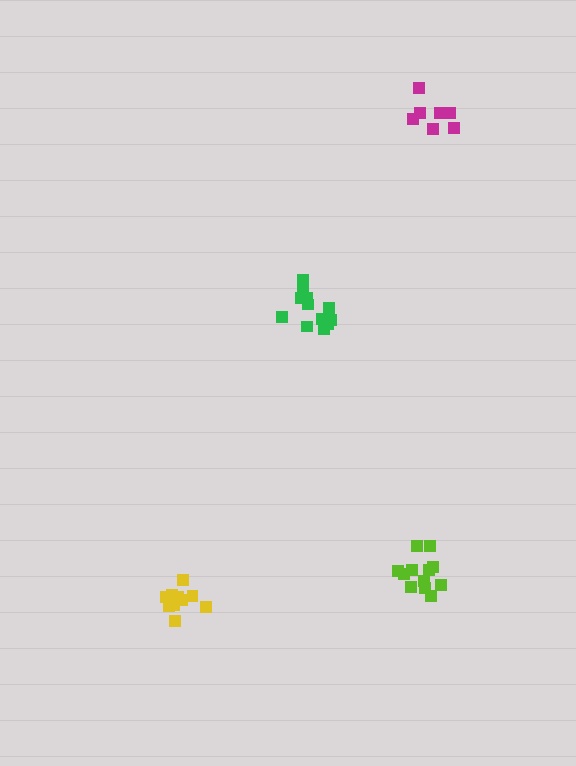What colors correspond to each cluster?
The clusters are colored: magenta, lime, yellow, green.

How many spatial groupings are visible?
There are 4 spatial groupings.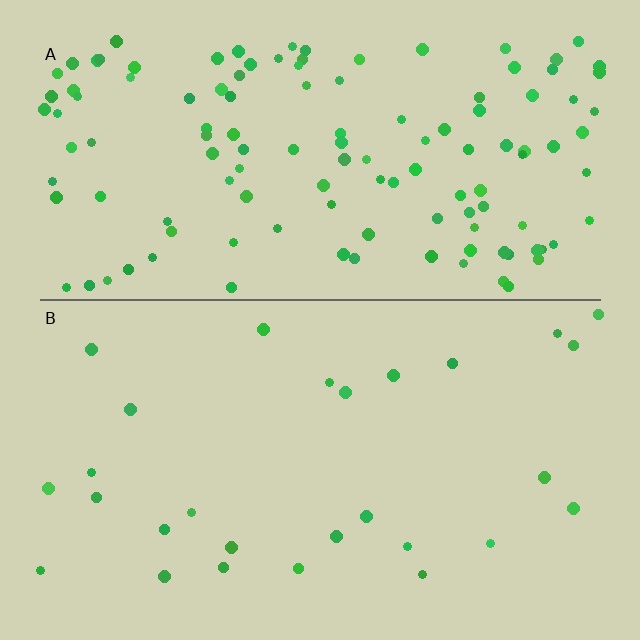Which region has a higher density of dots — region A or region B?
A (the top).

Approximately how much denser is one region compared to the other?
Approximately 4.5× — region A over region B.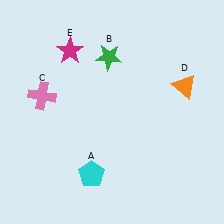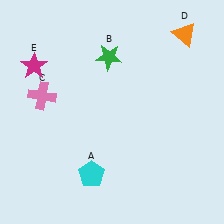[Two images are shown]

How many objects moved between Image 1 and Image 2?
2 objects moved between the two images.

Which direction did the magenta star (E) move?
The magenta star (E) moved left.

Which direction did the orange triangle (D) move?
The orange triangle (D) moved up.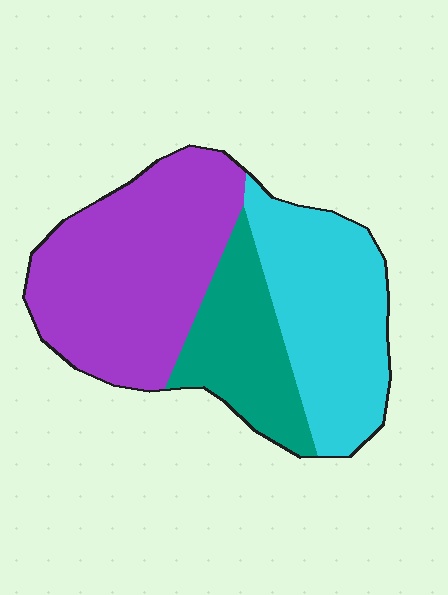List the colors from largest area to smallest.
From largest to smallest: purple, cyan, teal.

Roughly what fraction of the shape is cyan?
Cyan takes up between a third and a half of the shape.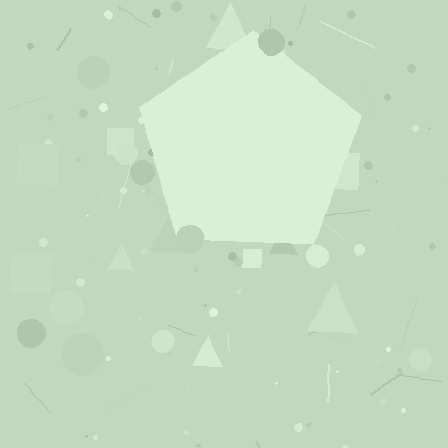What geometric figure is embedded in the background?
A pentagon is embedded in the background.